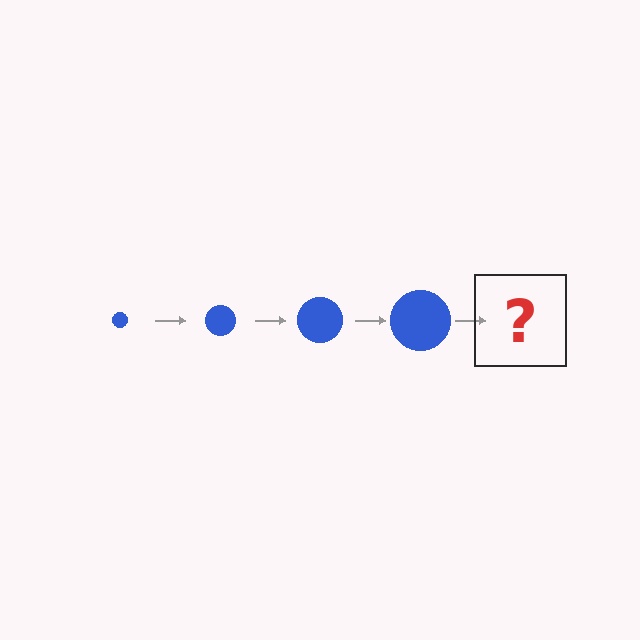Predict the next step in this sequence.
The next step is a blue circle, larger than the previous one.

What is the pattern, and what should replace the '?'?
The pattern is that the circle gets progressively larger each step. The '?' should be a blue circle, larger than the previous one.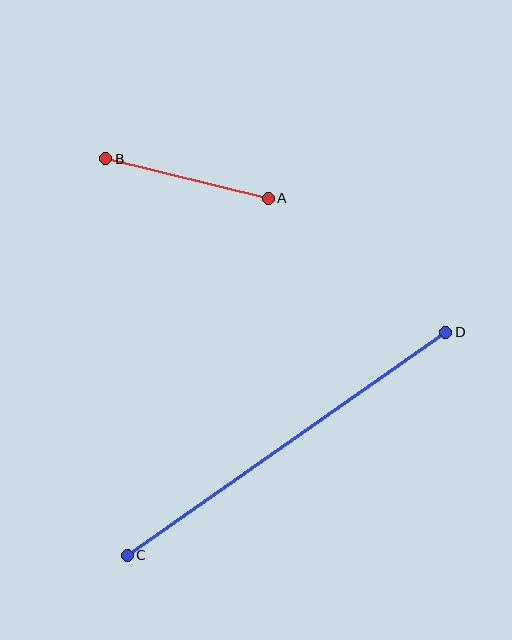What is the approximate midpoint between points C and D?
The midpoint is at approximately (286, 444) pixels.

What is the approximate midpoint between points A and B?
The midpoint is at approximately (187, 178) pixels.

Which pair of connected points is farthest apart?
Points C and D are farthest apart.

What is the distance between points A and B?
The distance is approximately 167 pixels.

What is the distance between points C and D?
The distance is approximately 389 pixels.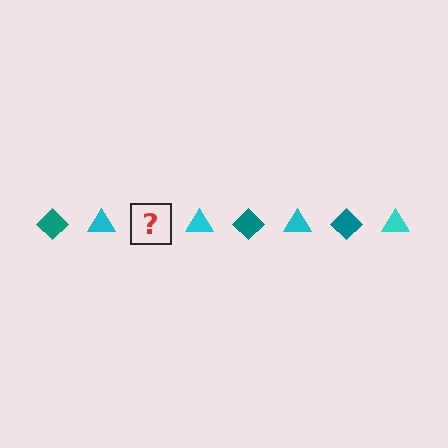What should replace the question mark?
The question mark should be replaced with a teal diamond.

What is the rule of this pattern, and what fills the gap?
The rule is that the pattern alternates between teal diamond and cyan triangle. The gap should be filled with a teal diamond.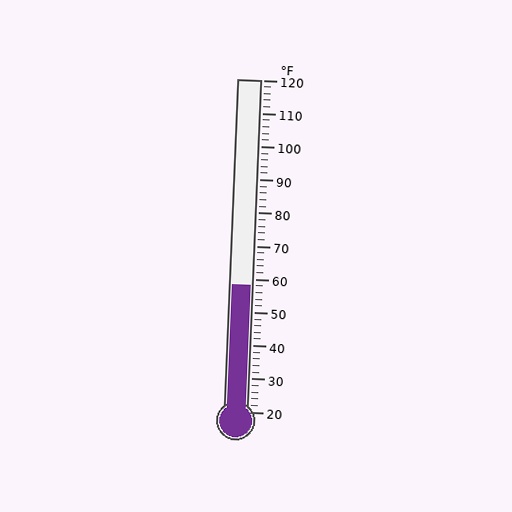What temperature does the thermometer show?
The thermometer shows approximately 58°F.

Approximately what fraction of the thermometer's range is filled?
The thermometer is filled to approximately 40% of its range.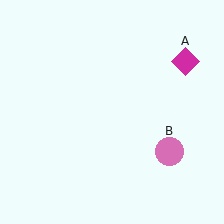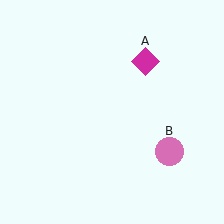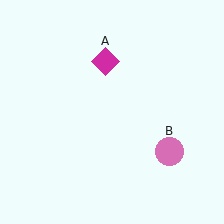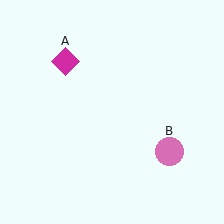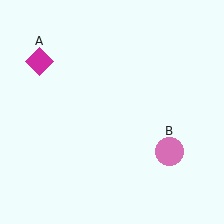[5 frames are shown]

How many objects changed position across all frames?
1 object changed position: magenta diamond (object A).